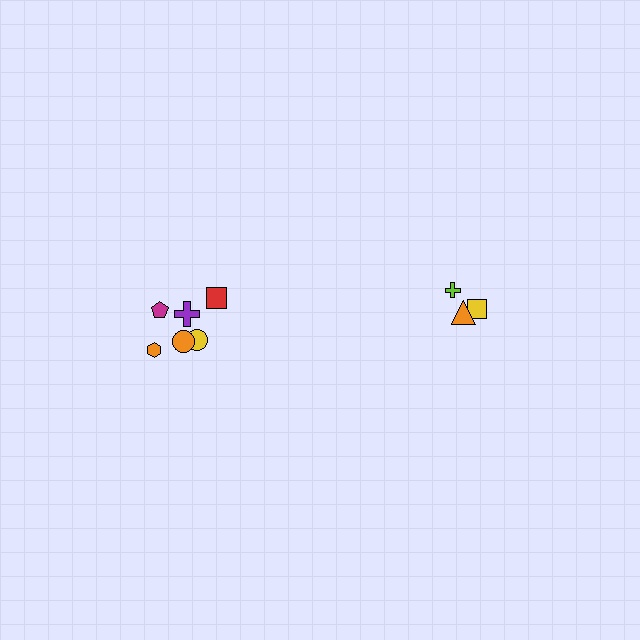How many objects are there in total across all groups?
There are 9 objects.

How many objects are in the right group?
There are 3 objects.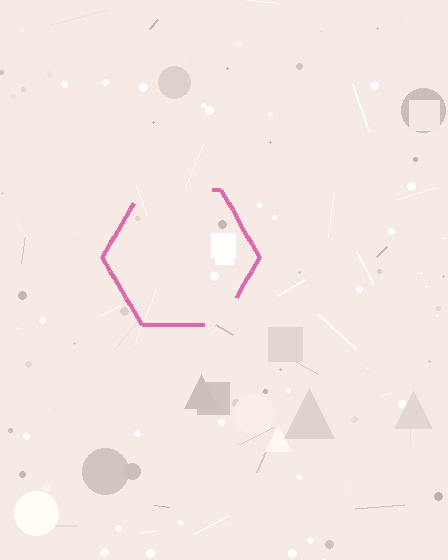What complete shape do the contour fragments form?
The contour fragments form a hexagon.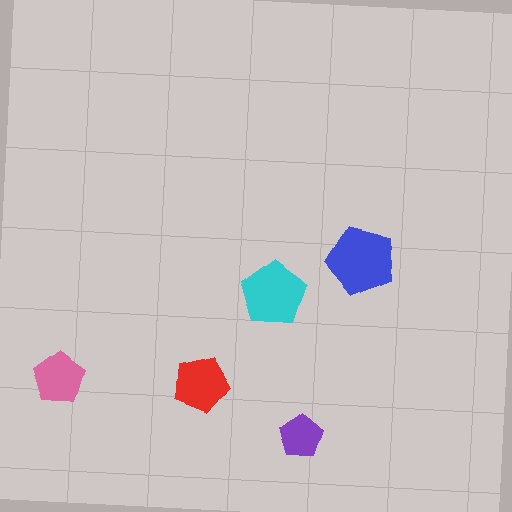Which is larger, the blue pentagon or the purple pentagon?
The blue one.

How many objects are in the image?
There are 5 objects in the image.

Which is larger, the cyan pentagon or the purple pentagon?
The cyan one.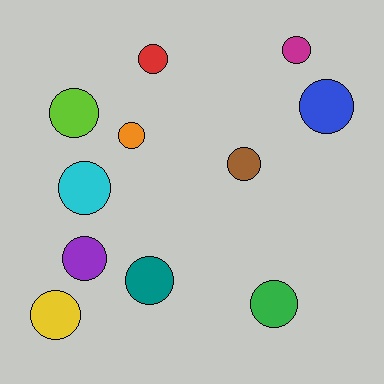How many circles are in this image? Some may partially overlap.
There are 11 circles.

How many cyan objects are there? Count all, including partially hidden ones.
There is 1 cyan object.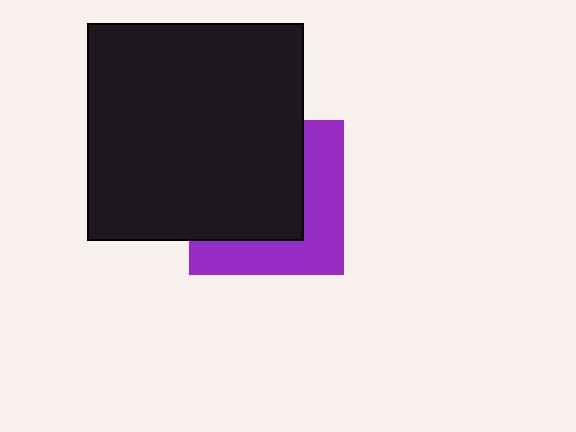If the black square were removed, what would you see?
You would see the complete purple square.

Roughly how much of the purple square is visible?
A small part of it is visible (roughly 42%).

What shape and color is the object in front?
The object in front is a black square.